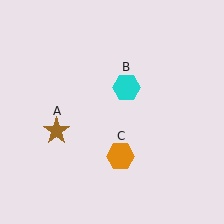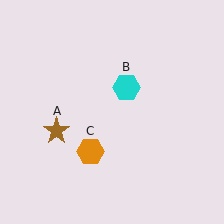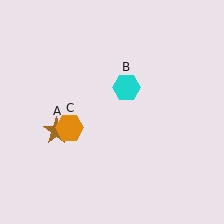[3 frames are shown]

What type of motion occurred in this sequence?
The orange hexagon (object C) rotated clockwise around the center of the scene.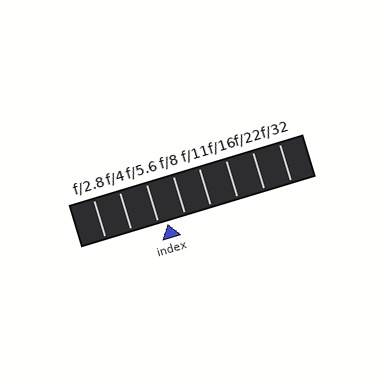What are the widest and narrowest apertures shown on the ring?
The widest aperture shown is f/2.8 and the narrowest is f/32.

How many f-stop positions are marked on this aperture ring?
There are 8 f-stop positions marked.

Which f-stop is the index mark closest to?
The index mark is closest to f/5.6.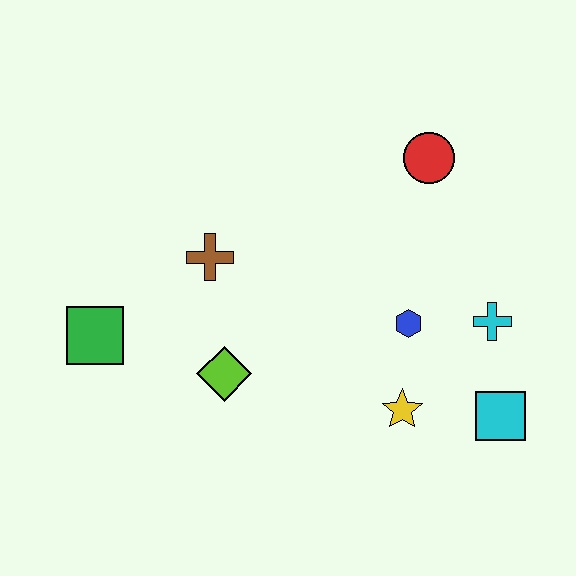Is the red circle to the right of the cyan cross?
No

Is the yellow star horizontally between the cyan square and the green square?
Yes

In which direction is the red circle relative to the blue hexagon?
The red circle is above the blue hexagon.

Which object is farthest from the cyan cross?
The green square is farthest from the cyan cross.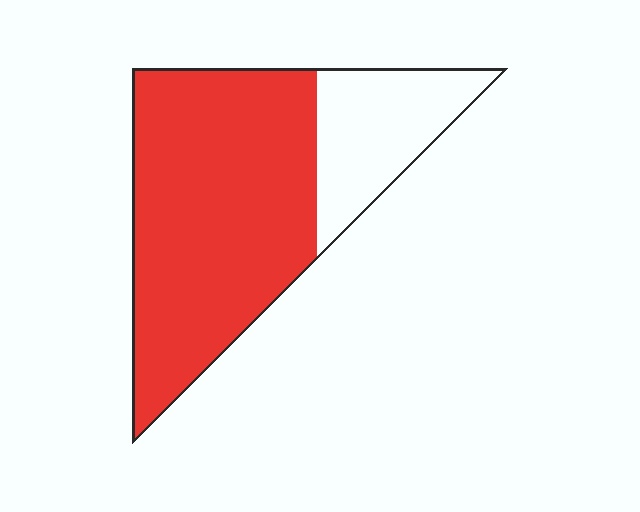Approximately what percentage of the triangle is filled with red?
Approximately 75%.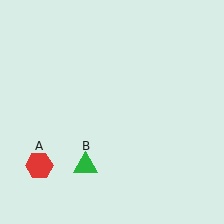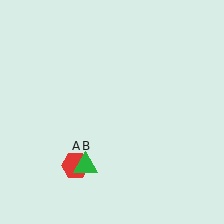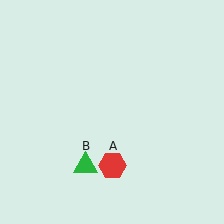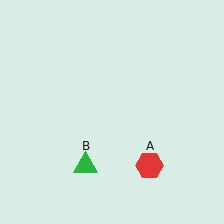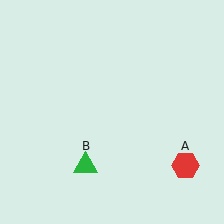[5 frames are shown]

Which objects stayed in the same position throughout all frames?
Green triangle (object B) remained stationary.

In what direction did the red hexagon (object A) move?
The red hexagon (object A) moved right.